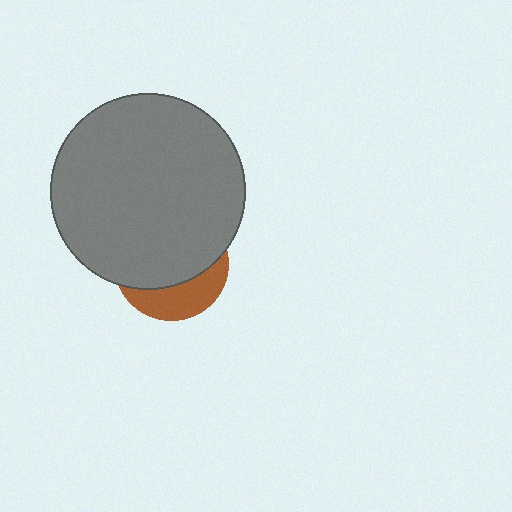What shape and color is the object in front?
The object in front is a gray circle.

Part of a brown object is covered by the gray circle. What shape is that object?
It is a circle.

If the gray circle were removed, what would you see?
You would see the complete brown circle.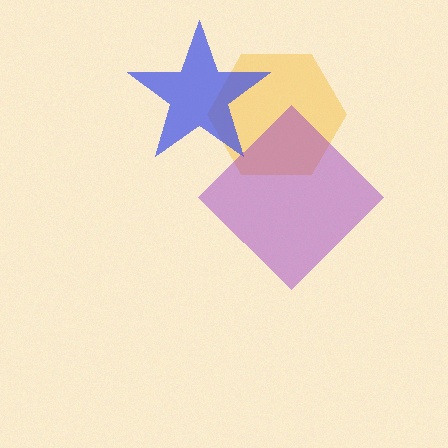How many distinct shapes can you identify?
There are 3 distinct shapes: a yellow hexagon, a blue star, a purple diamond.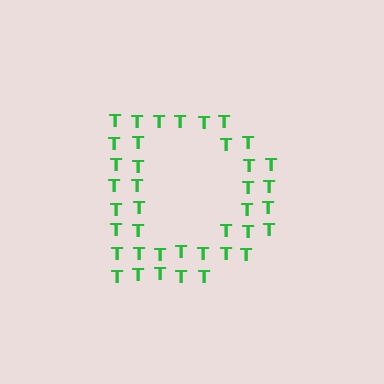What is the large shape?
The large shape is the letter D.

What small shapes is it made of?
It is made of small letter T's.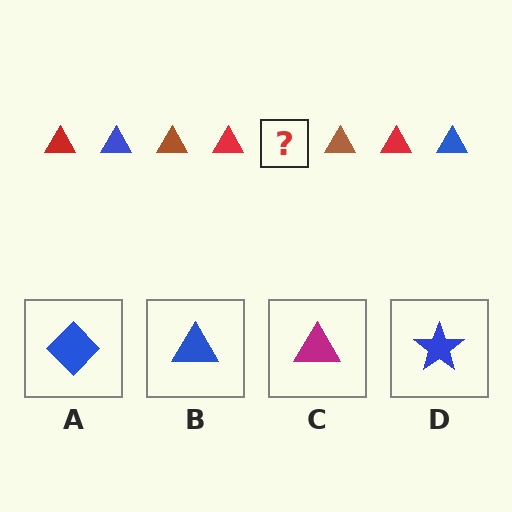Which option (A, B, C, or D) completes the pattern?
B.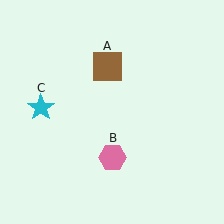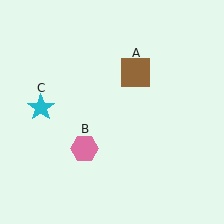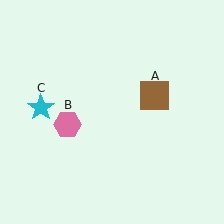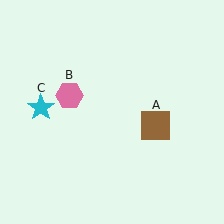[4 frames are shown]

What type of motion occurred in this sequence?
The brown square (object A), pink hexagon (object B) rotated clockwise around the center of the scene.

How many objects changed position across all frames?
2 objects changed position: brown square (object A), pink hexagon (object B).